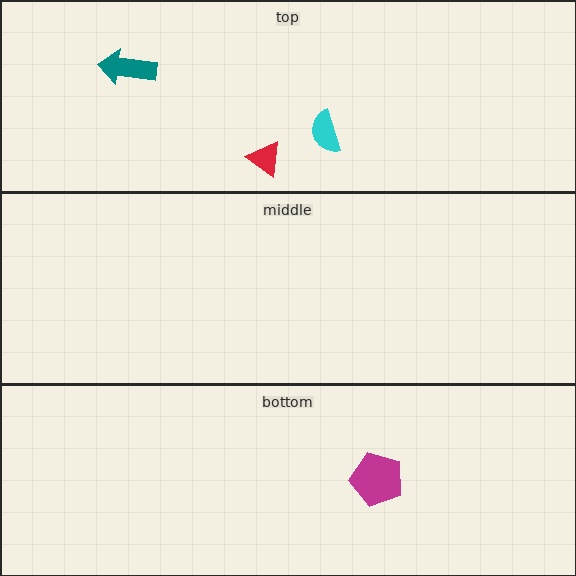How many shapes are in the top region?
3.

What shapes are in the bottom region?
The magenta pentagon.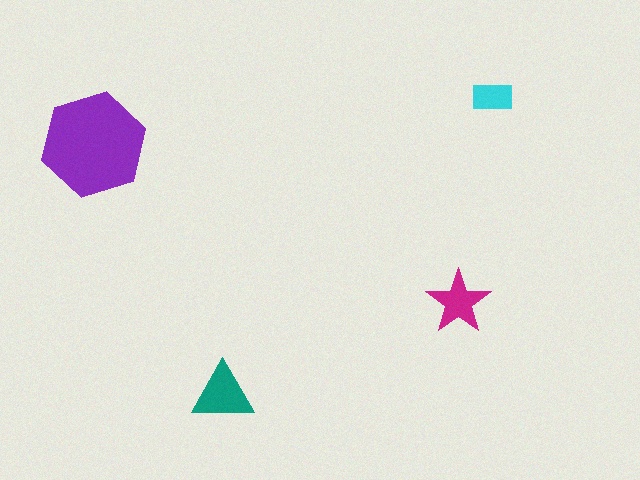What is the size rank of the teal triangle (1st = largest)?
2nd.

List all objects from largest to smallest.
The purple hexagon, the teal triangle, the magenta star, the cyan rectangle.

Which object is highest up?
The cyan rectangle is topmost.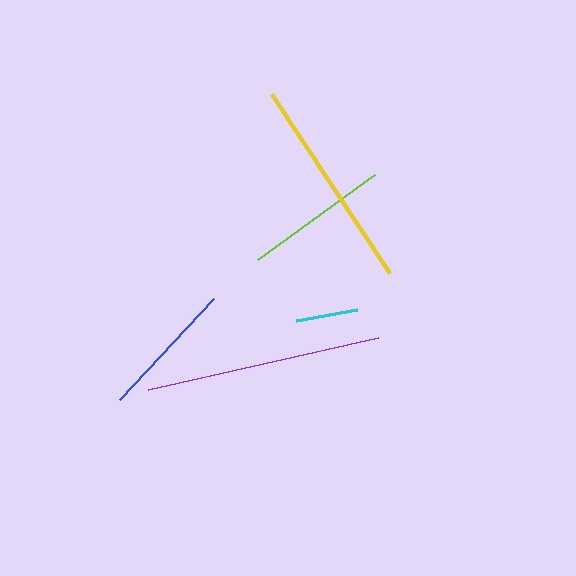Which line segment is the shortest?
The cyan line is the shortest at approximately 62 pixels.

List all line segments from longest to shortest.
From longest to shortest: purple, yellow, lime, blue, cyan.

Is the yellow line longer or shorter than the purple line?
The purple line is longer than the yellow line.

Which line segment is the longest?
The purple line is the longest at approximately 236 pixels.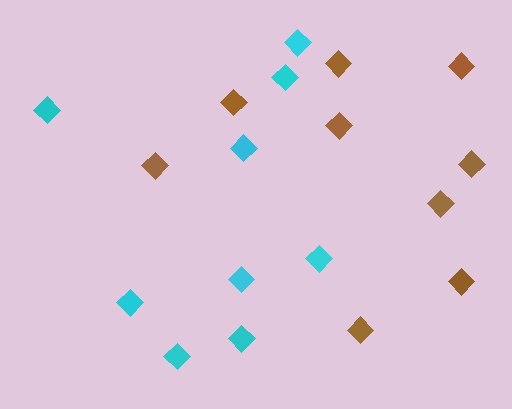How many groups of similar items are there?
There are 2 groups: one group of cyan diamonds (9) and one group of brown diamonds (9).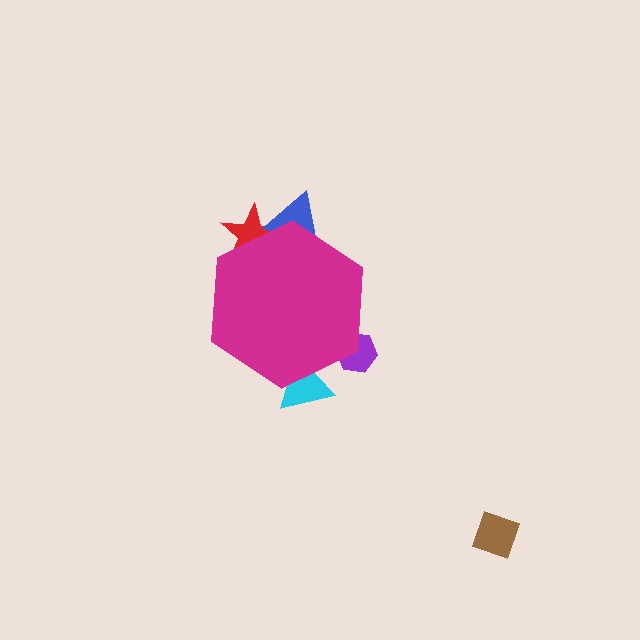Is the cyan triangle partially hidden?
Yes, the cyan triangle is partially hidden behind the magenta hexagon.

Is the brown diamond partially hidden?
No, the brown diamond is fully visible.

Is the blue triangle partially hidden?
Yes, the blue triangle is partially hidden behind the magenta hexagon.